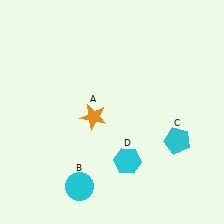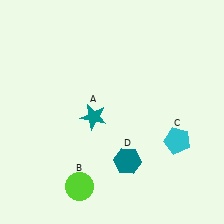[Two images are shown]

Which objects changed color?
A changed from orange to teal. B changed from cyan to lime. D changed from cyan to teal.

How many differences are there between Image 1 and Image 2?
There are 3 differences between the two images.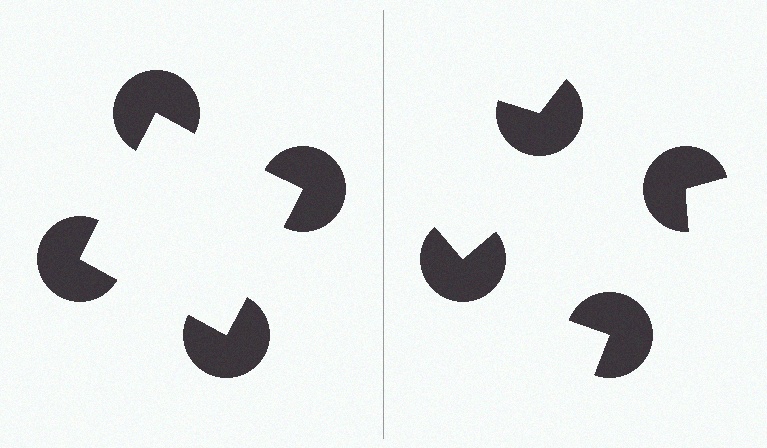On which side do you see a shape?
An illusory square appears on the left side. On the right side the wedge cuts are rotated, so no coherent shape forms.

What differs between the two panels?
The pac-man discs are positioned identically on both sides; only the wedge orientations differ. On the left they align to a square; on the right they are misaligned.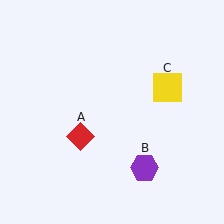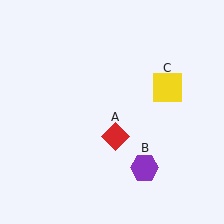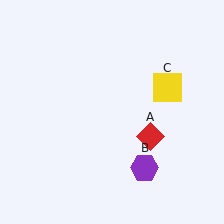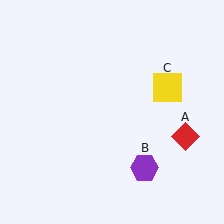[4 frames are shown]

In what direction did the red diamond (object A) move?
The red diamond (object A) moved right.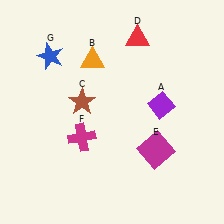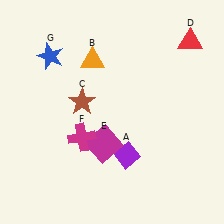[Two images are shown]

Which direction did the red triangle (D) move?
The red triangle (D) moved right.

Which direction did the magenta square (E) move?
The magenta square (E) moved left.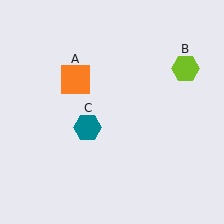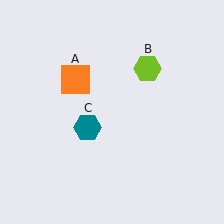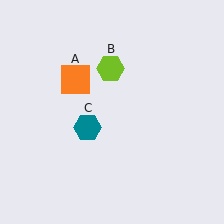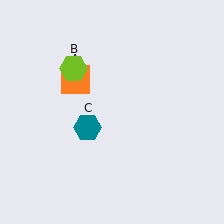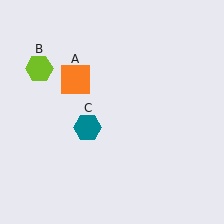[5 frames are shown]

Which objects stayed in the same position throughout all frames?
Orange square (object A) and teal hexagon (object C) remained stationary.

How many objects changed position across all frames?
1 object changed position: lime hexagon (object B).